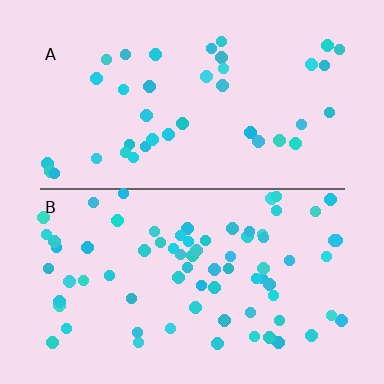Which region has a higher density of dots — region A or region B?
B (the bottom).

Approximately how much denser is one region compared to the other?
Approximately 1.9× — region B over region A.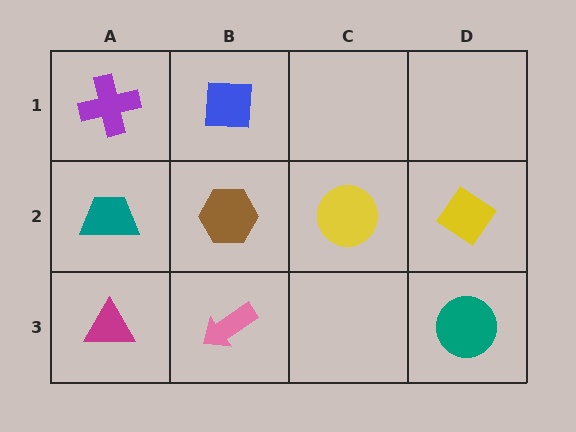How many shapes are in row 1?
2 shapes.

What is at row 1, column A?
A purple cross.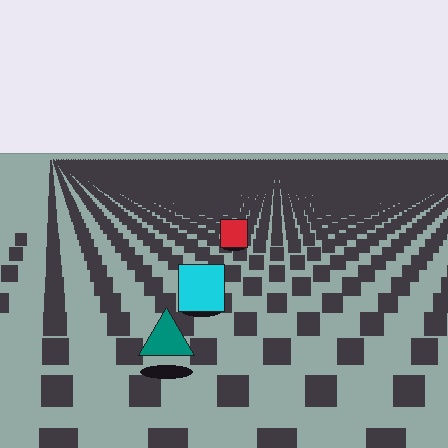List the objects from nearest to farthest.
From nearest to farthest: the teal triangle, the cyan square, the red square.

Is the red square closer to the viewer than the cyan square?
No. The cyan square is closer — you can tell from the texture gradient: the ground texture is coarser near it.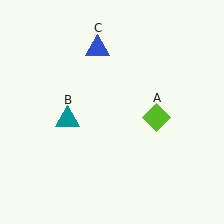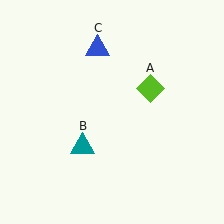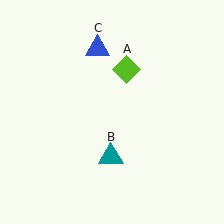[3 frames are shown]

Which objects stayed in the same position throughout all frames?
Blue triangle (object C) remained stationary.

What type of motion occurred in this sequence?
The lime diamond (object A), teal triangle (object B) rotated counterclockwise around the center of the scene.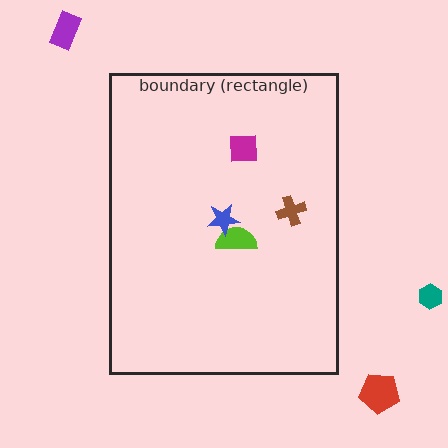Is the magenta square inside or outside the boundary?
Inside.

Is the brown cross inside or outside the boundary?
Inside.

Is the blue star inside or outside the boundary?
Inside.